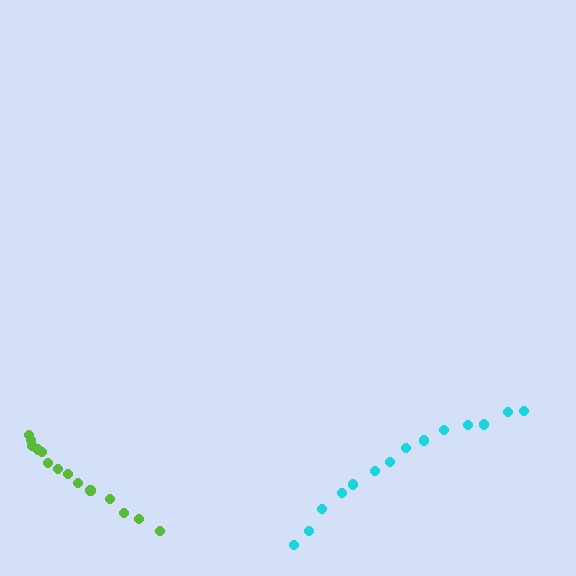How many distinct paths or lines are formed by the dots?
There are 2 distinct paths.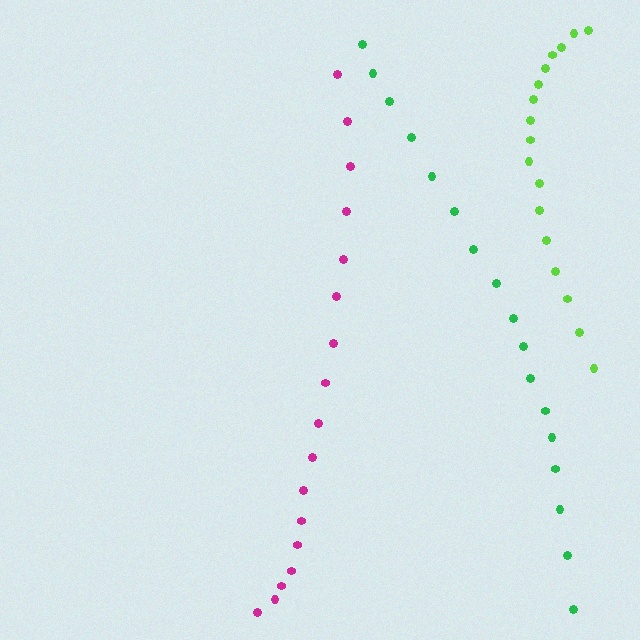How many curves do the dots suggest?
There are 3 distinct paths.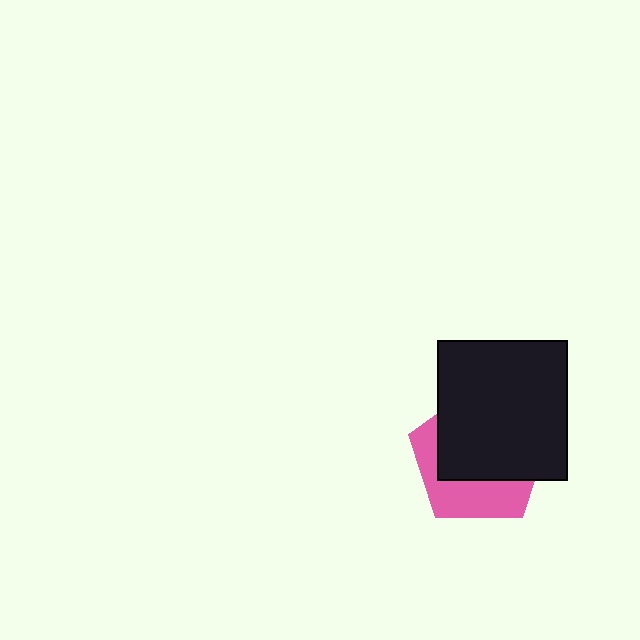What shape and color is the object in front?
The object in front is a black rectangle.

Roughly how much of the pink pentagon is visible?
A small part of it is visible (roughly 37%).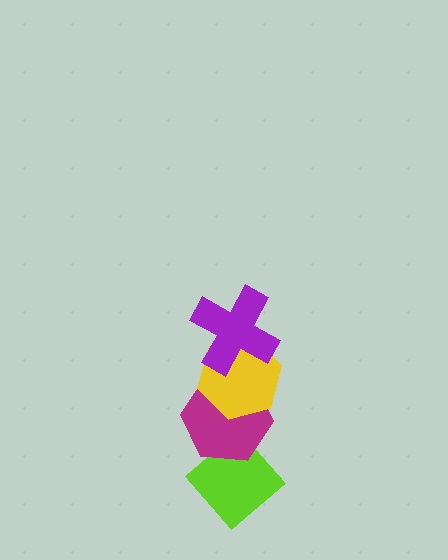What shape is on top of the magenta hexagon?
The yellow hexagon is on top of the magenta hexagon.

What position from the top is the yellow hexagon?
The yellow hexagon is 2nd from the top.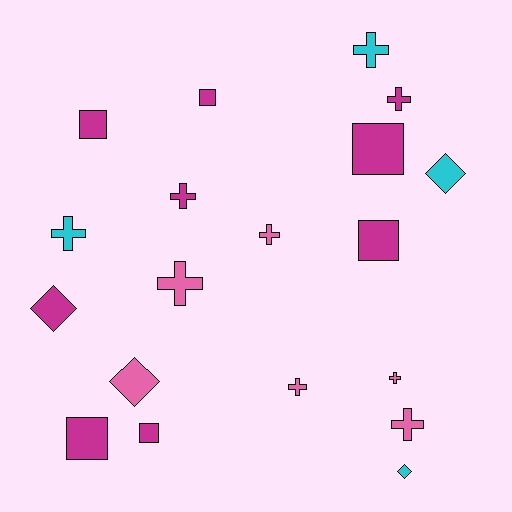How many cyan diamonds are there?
There are 2 cyan diamonds.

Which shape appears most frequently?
Cross, with 9 objects.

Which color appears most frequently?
Magenta, with 9 objects.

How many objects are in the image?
There are 19 objects.